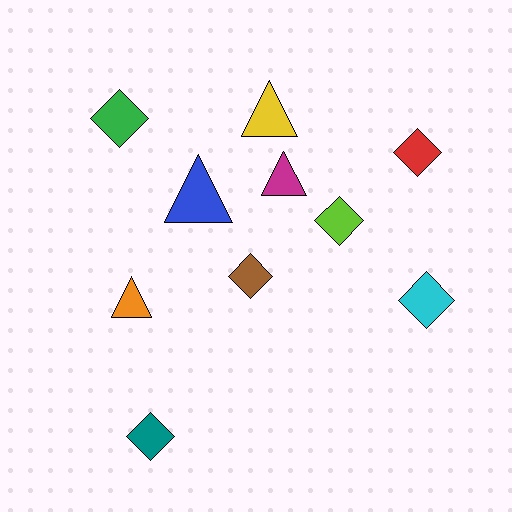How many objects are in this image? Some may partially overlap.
There are 10 objects.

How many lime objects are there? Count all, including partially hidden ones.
There is 1 lime object.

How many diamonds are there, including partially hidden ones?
There are 6 diamonds.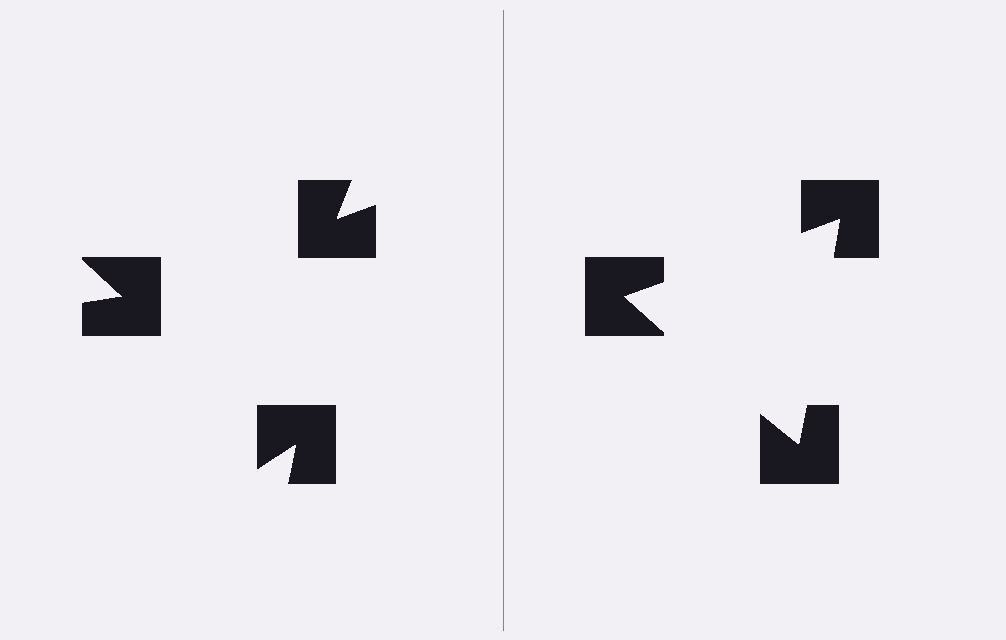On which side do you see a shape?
An illusory triangle appears on the right side. On the left side the wedge cuts are rotated, so no coherent shape forms.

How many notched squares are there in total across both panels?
6 — 3 on each side.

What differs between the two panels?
The notched squares are positioned identically on both sides; only the wedge orientations differ. On the right they align to a triangle; on the left they are misaligned.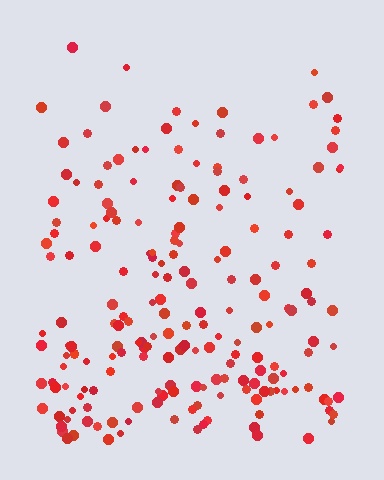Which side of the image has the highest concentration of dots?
The bottom.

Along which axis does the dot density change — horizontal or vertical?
Vertical.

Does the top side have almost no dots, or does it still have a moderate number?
Still a moderate number, just noticeably fewer than the bottom.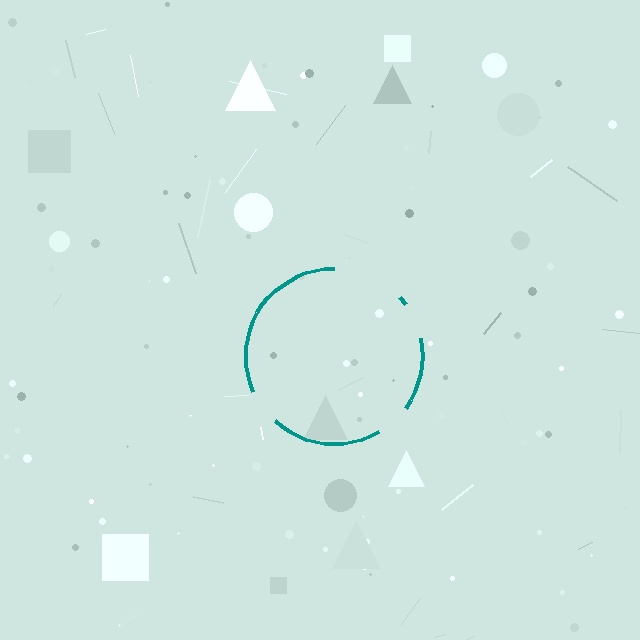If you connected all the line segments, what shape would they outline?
They would outline a circle.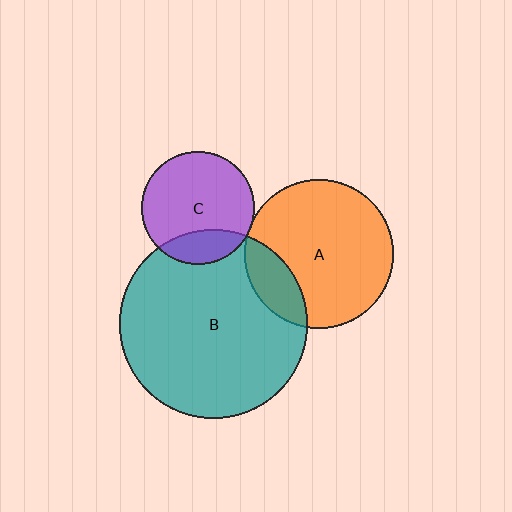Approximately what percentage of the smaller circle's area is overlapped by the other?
Approximately 5%.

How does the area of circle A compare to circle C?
Approximately 1.7 times.